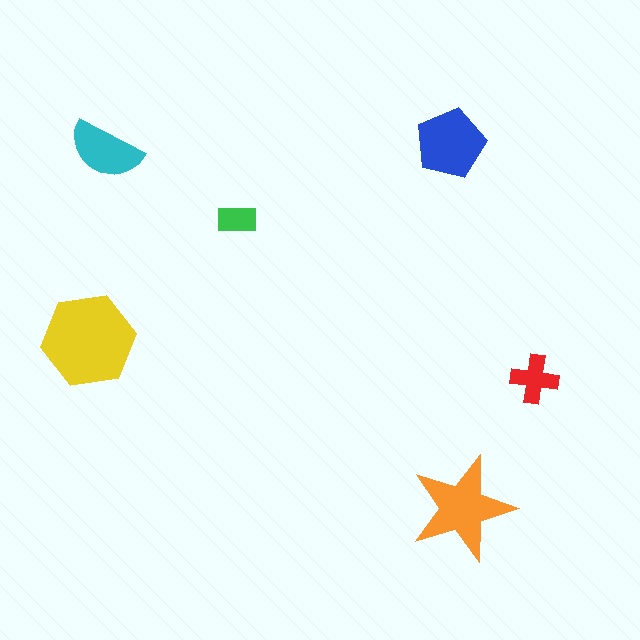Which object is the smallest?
The green rectangle.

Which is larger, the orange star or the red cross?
The orange star.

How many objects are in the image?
There are 6 objects in the image.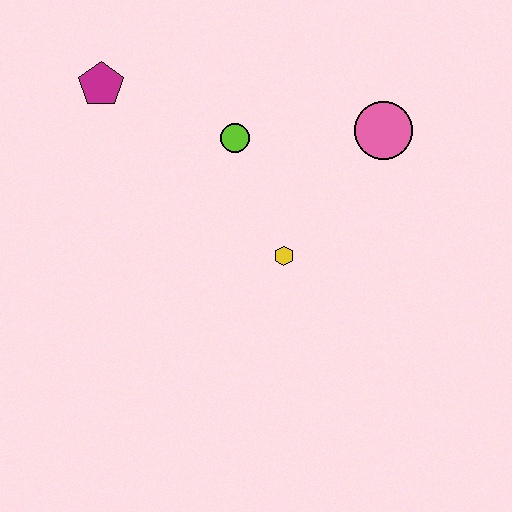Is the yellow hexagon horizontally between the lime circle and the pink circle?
Yes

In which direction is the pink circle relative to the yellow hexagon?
The pink circle is above the yellow hexagon.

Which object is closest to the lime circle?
The yellow hexagon is closest to the lime circle.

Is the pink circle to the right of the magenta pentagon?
Yes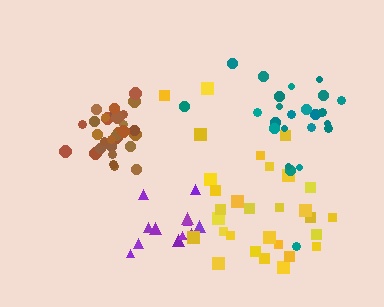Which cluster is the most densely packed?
Brown.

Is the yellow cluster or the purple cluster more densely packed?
Purple.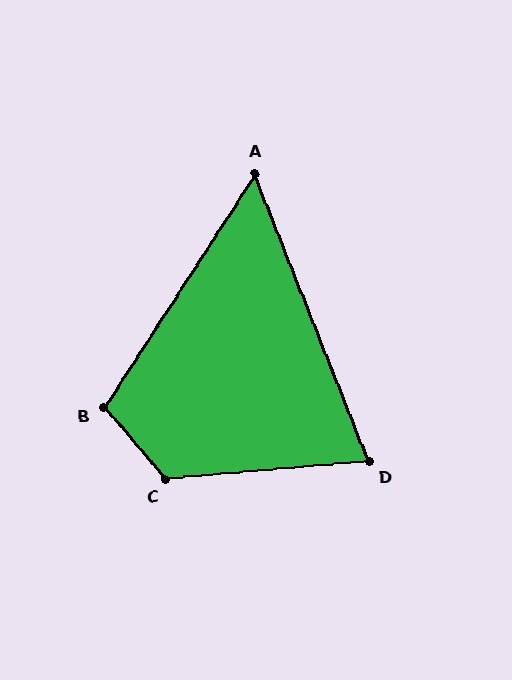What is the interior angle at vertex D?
Approximately 73 degrees (acute).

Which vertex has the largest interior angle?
C, at approximately 126 degrees.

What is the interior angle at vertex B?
Approximately 107 degrees (obtuse).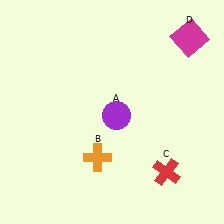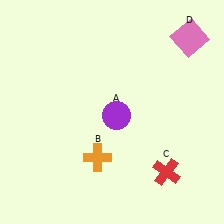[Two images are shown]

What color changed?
The square (D) changed from magenta in Image 1 to pink in Image 2.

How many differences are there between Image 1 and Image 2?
There is 1 difference between the two images.